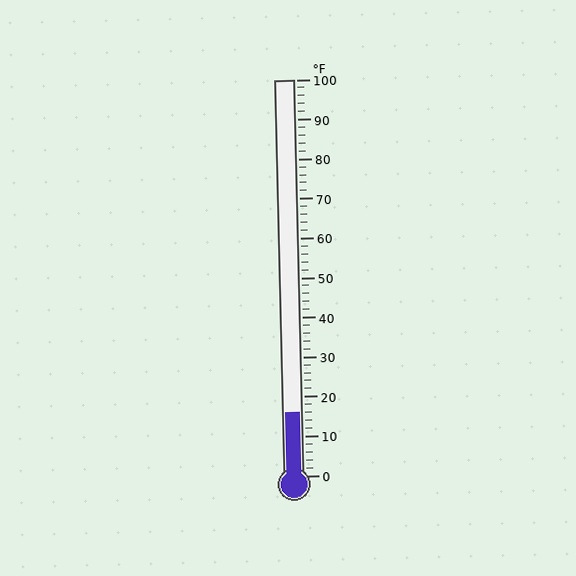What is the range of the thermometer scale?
The thermometer scale ranges from 0°F to 100°F.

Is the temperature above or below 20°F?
The temperature is below 20°F.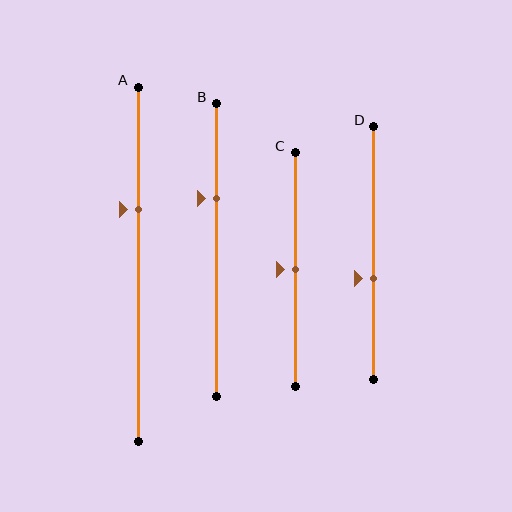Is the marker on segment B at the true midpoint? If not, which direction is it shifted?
No, the marker on segment B is shifted upward by about 18% of the segment length.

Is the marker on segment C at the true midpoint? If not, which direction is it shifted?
Yes, the marker on segment C is at the true midpoint.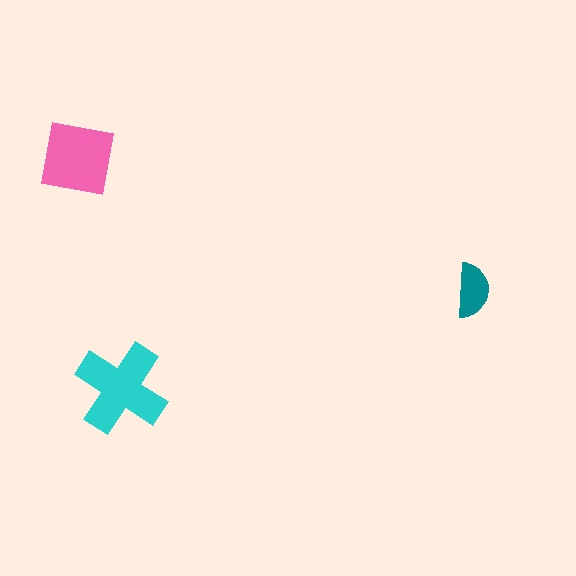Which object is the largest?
The cyan cross.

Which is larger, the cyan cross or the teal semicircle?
The cyan cross.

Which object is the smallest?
The teal semicircle.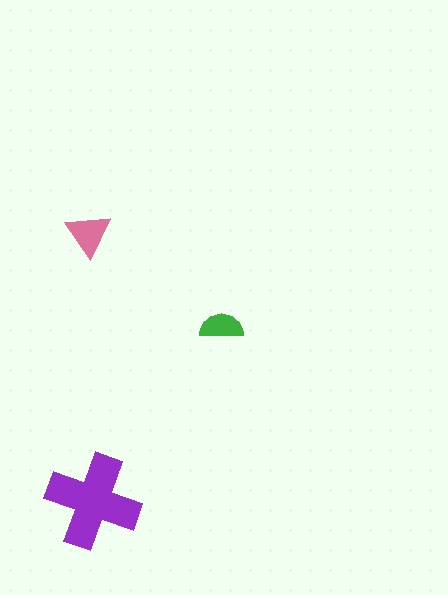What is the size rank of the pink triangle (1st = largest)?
2nd.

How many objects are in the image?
There are 3 objects in the image.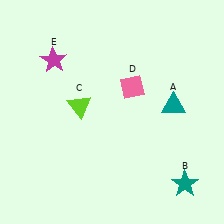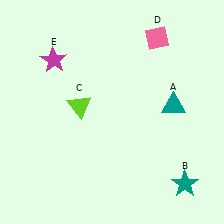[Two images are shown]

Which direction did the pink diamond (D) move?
The pink diamond (D) moved up.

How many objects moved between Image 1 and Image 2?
1 object moved between the two images.